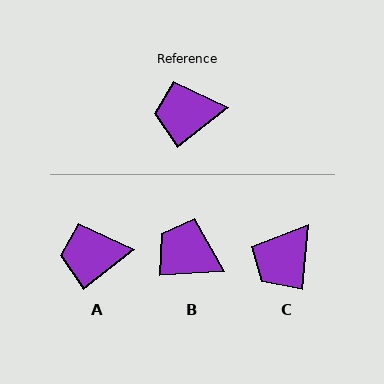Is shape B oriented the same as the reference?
No, it is off by about 35 degrees.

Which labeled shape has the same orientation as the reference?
A.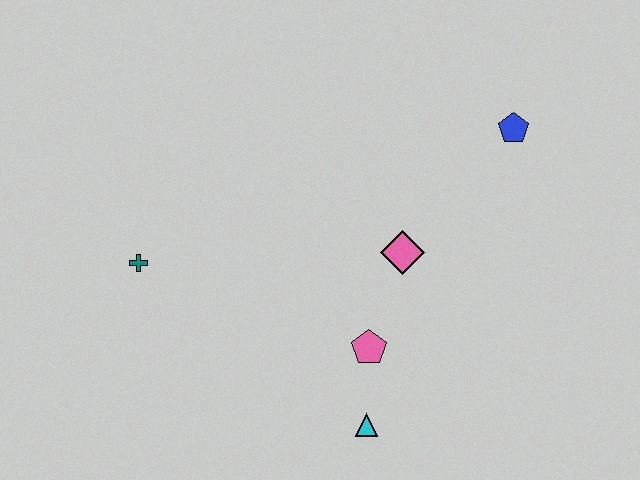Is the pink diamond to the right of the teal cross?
Yes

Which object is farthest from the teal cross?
The blue pentagon is farthest from the teal cross.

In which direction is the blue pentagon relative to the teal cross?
The blue pentagon is to the right of the teal cross.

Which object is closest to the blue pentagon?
The pink diamond is closest to the blue pentagon.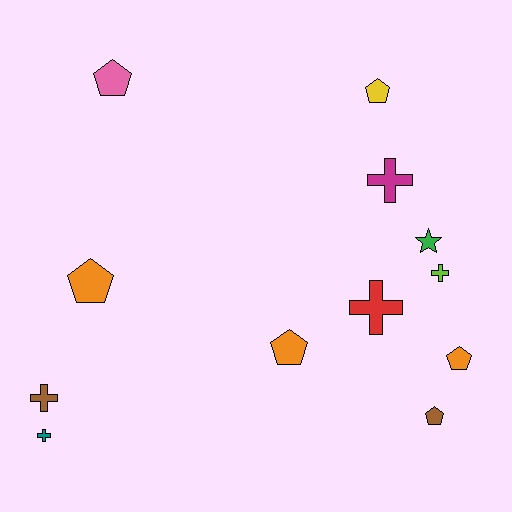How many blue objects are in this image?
There are no blue objects.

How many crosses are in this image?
There are 5 crosses.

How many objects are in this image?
There are 12 objects.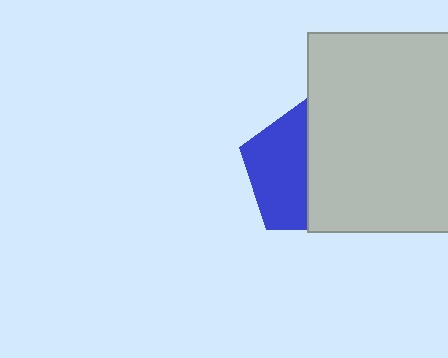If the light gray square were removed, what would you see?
You would see the complete blue pentagon.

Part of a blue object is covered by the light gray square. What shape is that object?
It is a pentagon.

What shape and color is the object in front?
The object in front is a light gray square.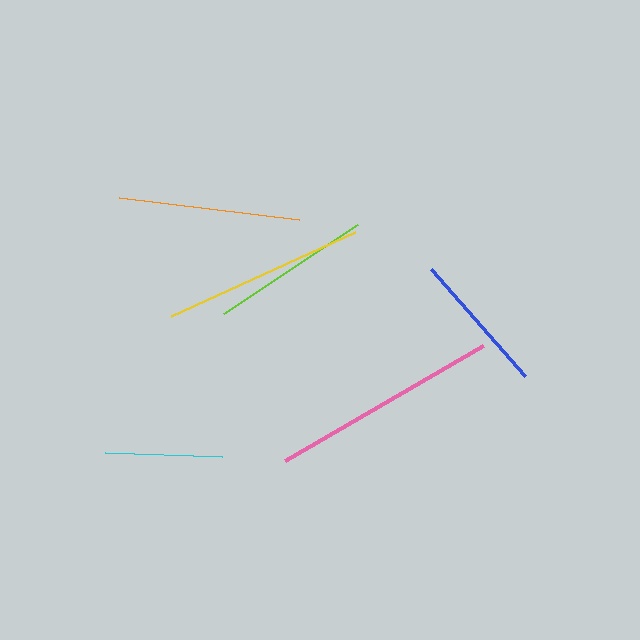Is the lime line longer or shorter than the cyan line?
The lime line is longer than the cyan line.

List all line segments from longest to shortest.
From longest to shortest: pink, yellow, orange, lime, blue, cyan.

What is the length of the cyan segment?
The cyan segment is approximately 117 pixels long.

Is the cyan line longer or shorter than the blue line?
The blue line is longer than the cyan line.